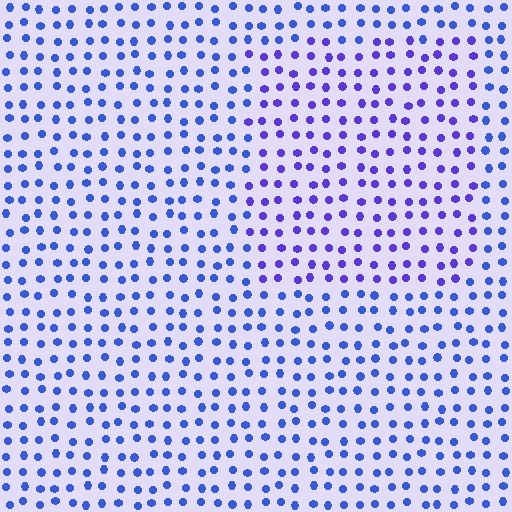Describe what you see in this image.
The image is filled with small blue elements in a uniform arrangement. A rectangle-shaped region is visible where the elements are tinted to a slightly different hue, forming a subtle color boundary.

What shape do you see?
I see a rectangle.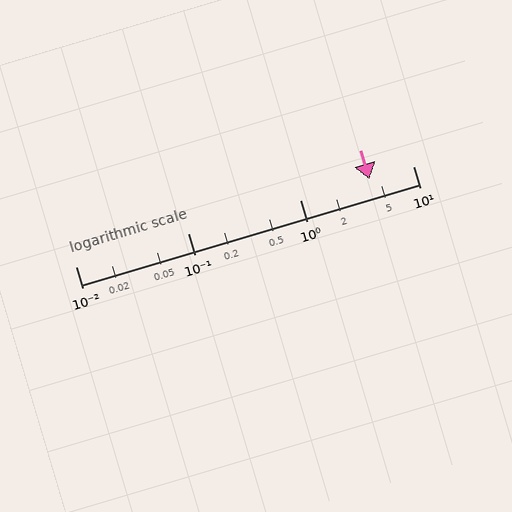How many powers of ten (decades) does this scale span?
The scale spans 3 decades, from 0.01 to 10.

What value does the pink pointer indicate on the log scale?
The pointer indicates approximately 4.1.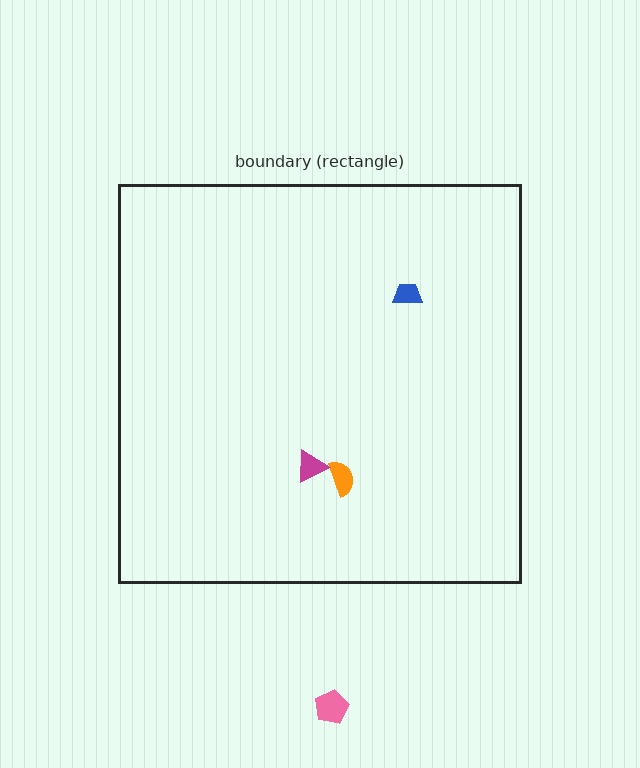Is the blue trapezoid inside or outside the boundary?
Inside.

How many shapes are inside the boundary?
3 inside, 1 outside.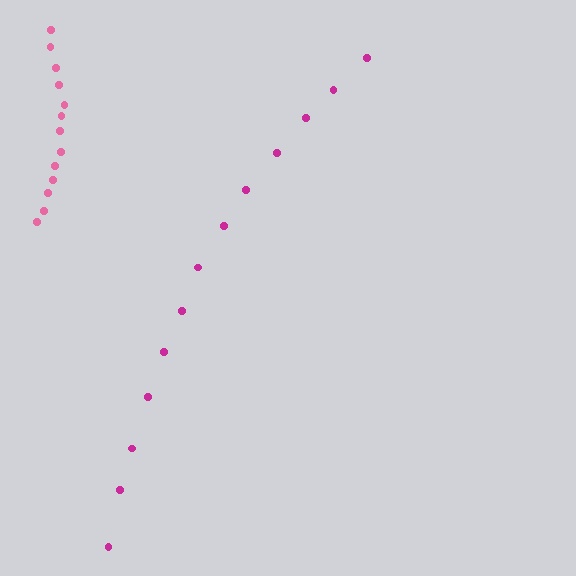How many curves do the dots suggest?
There are 2 distinct paths.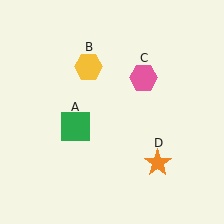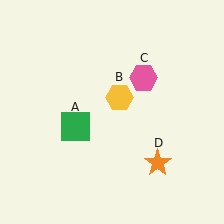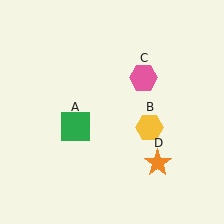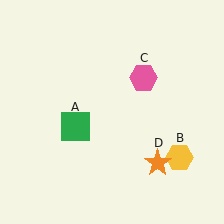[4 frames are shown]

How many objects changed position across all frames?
1 object changed position: yellow hexagon (object B).